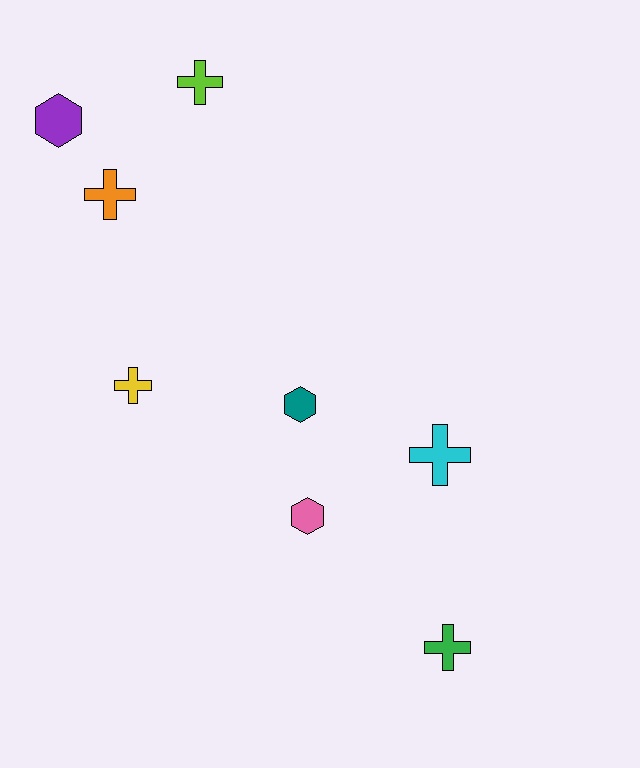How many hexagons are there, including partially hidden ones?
There are 3 hexagons.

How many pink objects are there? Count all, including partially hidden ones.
There is 1 pink object.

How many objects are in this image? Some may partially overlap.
There are 8 objects.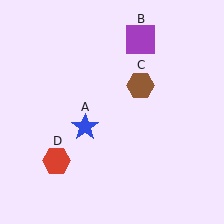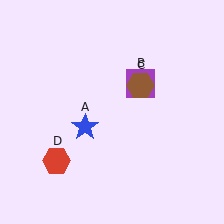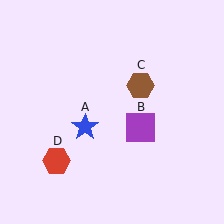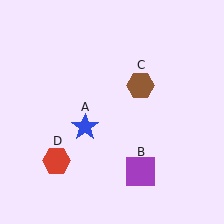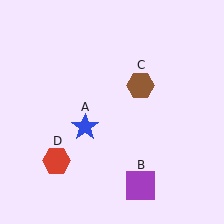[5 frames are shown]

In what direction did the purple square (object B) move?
The purple square (object B) moved down.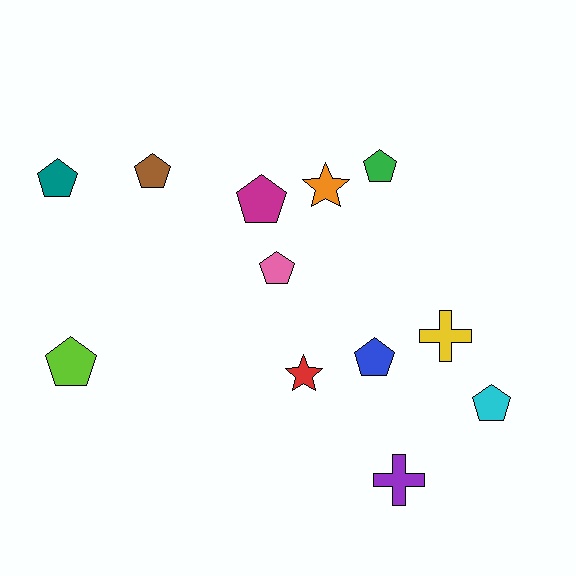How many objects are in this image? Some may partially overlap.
There are 12 objects.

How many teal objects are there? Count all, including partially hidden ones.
There is 1 teal object.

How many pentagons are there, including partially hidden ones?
There are 8 pentagons.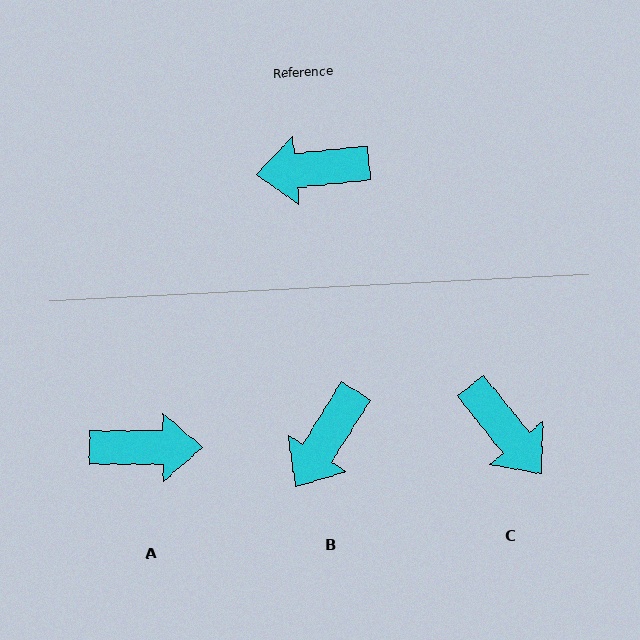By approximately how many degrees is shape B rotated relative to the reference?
Approximately 52 degrees counter-clockwise.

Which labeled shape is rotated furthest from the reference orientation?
A, about 174 degrees away.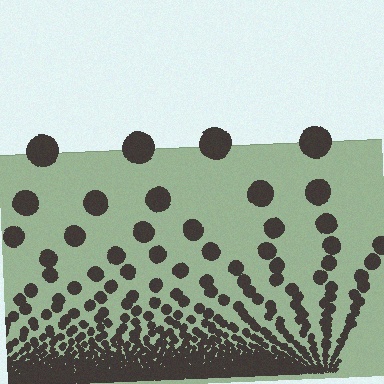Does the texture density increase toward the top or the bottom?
Density increases toward the bottom.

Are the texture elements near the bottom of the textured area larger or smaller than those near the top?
Smaller. The gradient is inverted — elements near the bottom are smaller and denser.